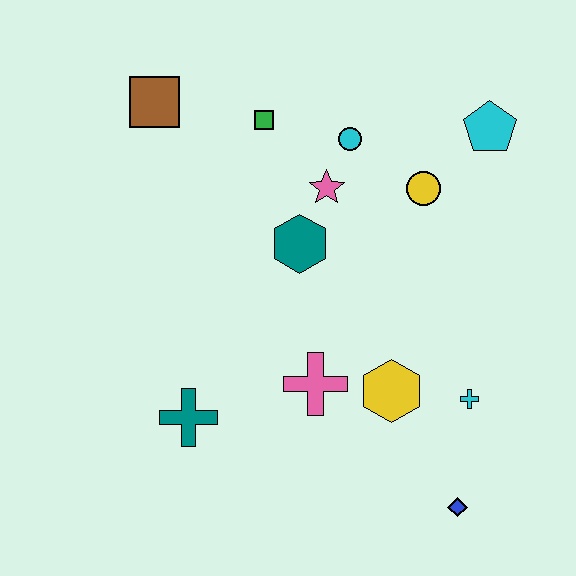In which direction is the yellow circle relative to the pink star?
The yellow circle is to the right of the pink star.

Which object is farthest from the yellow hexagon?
The brown square is farthest from the yellow hexagon.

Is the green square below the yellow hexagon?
No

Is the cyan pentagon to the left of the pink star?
No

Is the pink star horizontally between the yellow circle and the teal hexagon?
Yes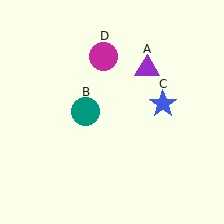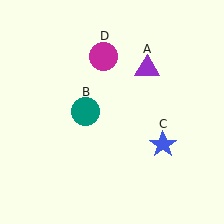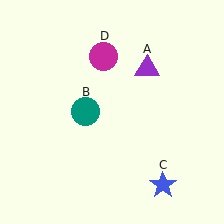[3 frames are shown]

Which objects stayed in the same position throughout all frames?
Purple triangle (object A) and teal circle (object B) and magenta circle (object D) remained stationary.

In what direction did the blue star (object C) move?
The blue star (object C) moved down.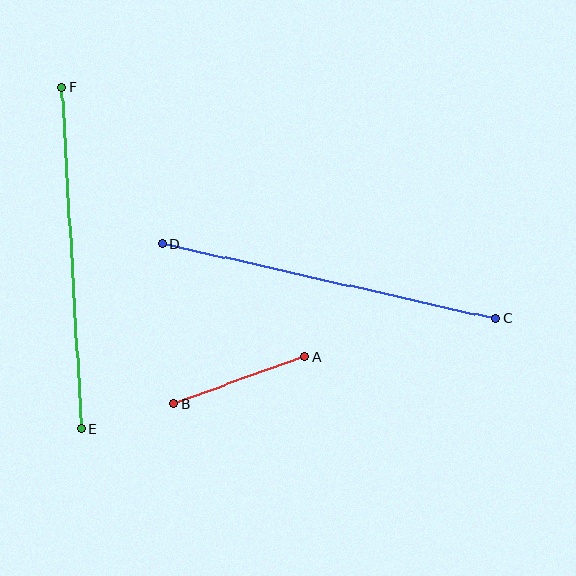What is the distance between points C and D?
The distance is approximately 342 pixels.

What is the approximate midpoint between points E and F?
The midpoint is at approximately (72, 258) pixels.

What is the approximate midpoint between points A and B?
The midpoint is at approximately (239, 380) pixels.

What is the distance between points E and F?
The distance is approximately 342 pixels.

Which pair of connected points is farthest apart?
Points C and D are farthest apart.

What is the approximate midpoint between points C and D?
The midpoint is at approximately (329, 281) pixels.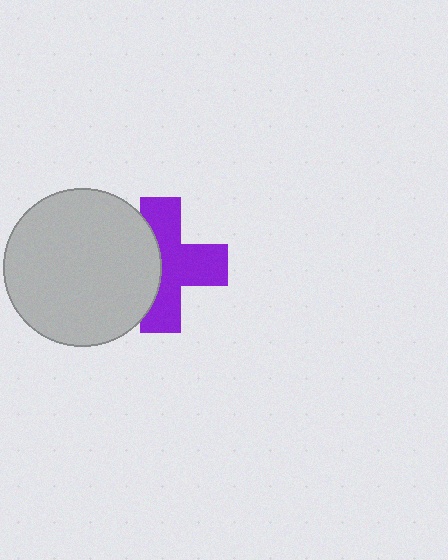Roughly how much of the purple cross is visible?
About half of it is visible (roughly 61%).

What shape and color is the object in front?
The object in front is a light gray circle.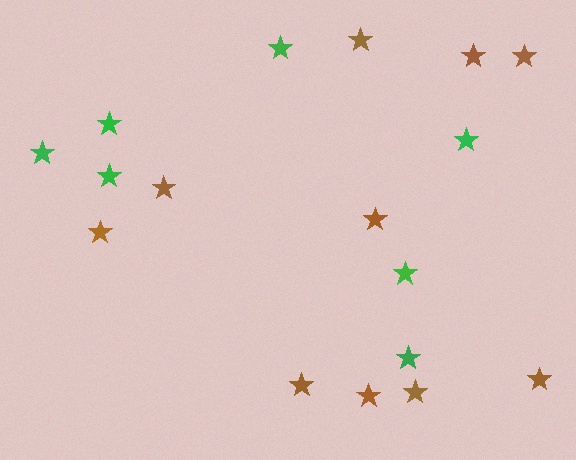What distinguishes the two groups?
There are 2 groups: one group of brown stars (10) and one group of green stars (7).